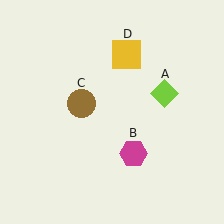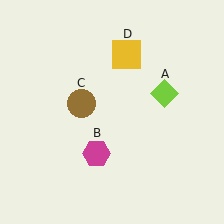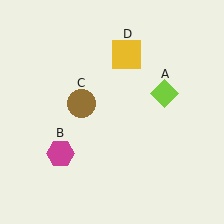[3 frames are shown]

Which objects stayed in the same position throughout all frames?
Lime diamond (object A) and brown circle (object C) and yellow square (object D) remained stationary.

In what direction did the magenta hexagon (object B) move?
The magenta hexagon (object B) moved left.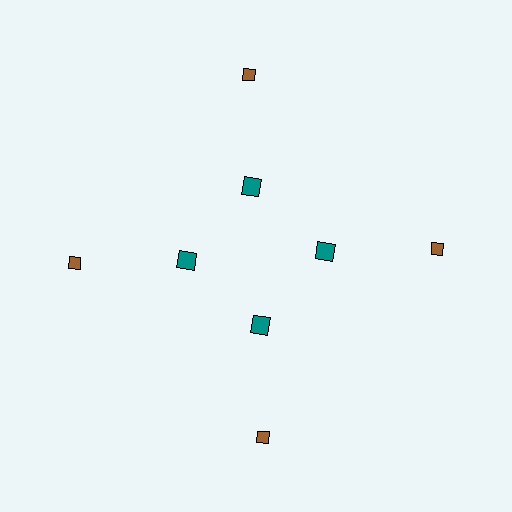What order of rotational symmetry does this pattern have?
This pattern has 4-fold rotational symmetry.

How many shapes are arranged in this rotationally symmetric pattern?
There are 8 shapes, arranged in 4 groups of 2.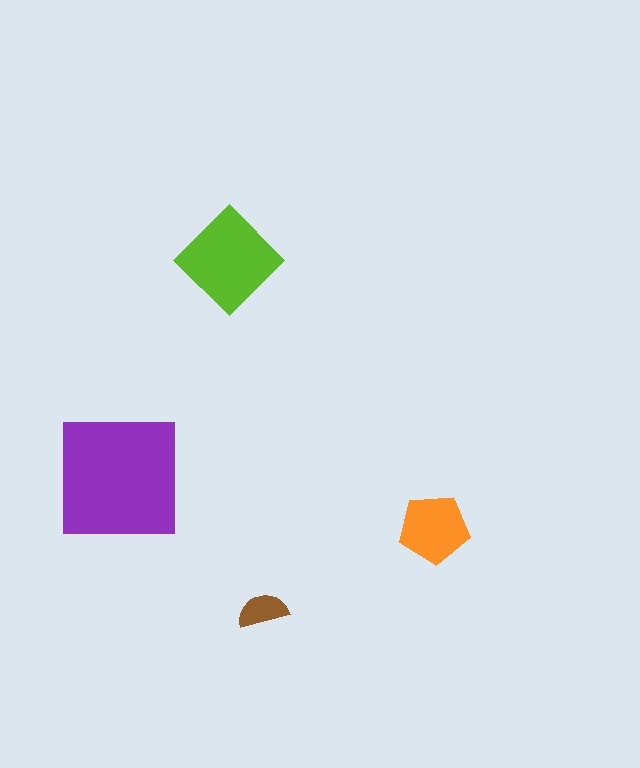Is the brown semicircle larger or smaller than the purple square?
Smaller.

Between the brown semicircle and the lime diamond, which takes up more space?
The lime diamond.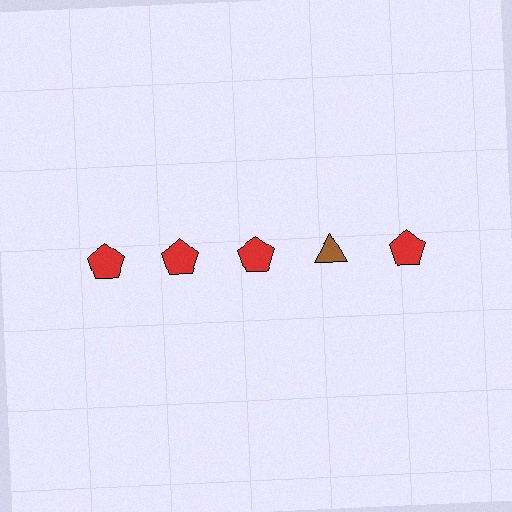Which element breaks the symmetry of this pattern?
The brown triangle in the top row, second from right column breaks the symmetry. All other shapes are red pentagons.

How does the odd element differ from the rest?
It differs in both color (brown instead of red) and shape (triangle instead of pentagon).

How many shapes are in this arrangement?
There are 5 shapes arranged in a grid pattern.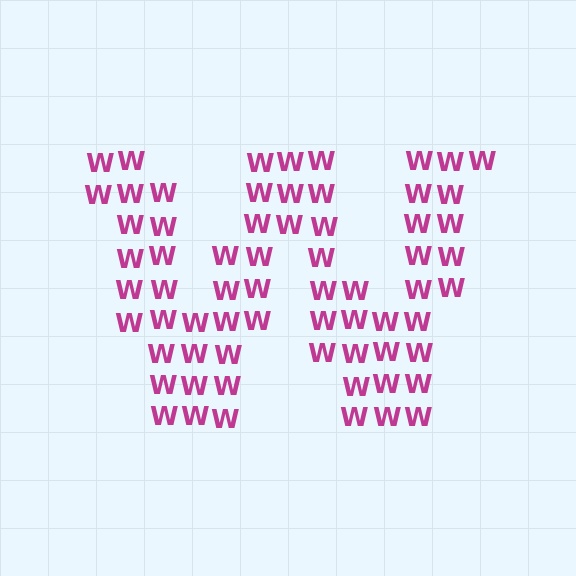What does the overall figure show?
The overall figure shows the letter W.